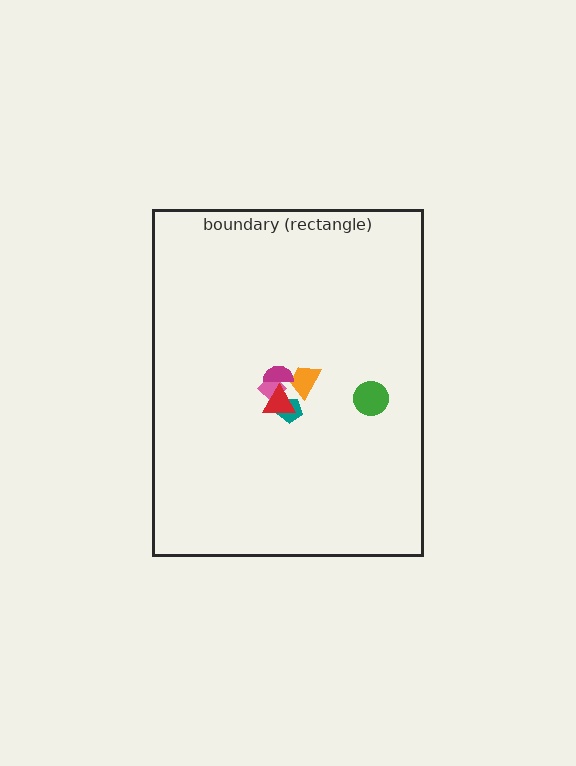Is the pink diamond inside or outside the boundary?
Inside.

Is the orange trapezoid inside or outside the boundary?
Inside.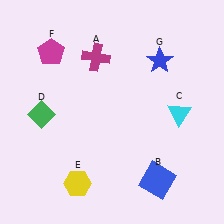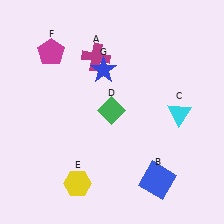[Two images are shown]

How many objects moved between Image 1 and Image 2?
2 objects moved between the two images.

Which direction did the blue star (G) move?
The blue star (G) moved left.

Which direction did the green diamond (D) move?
The green diamond (D) moved right.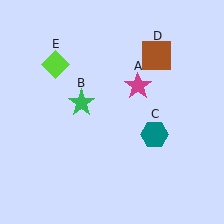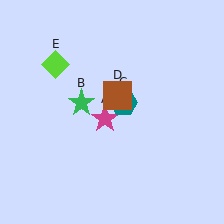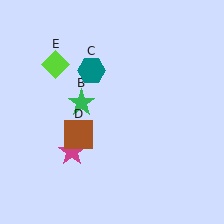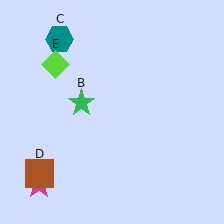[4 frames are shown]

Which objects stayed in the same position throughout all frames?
Green star (object B) and lime diamond (object E) remained stationary.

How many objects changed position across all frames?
3 objects changed position: magenta star (object A), teal hexagon (object C), brown square (object D).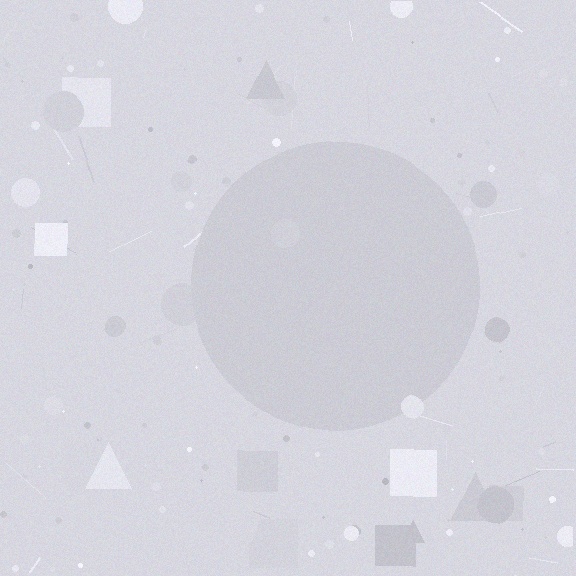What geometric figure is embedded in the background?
A circle is embedded in the background.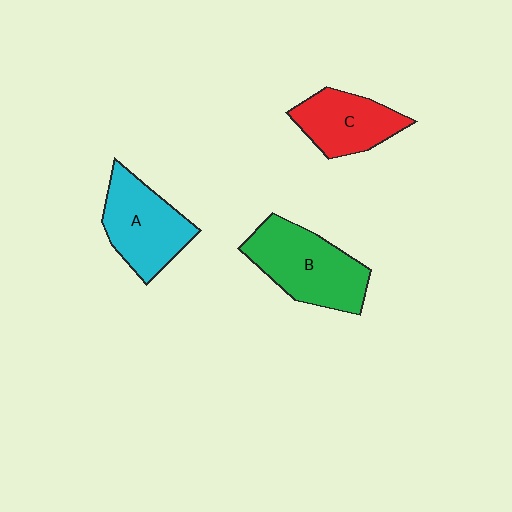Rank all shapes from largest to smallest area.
From largest to smallest: B (green), A (cyan), C (red).